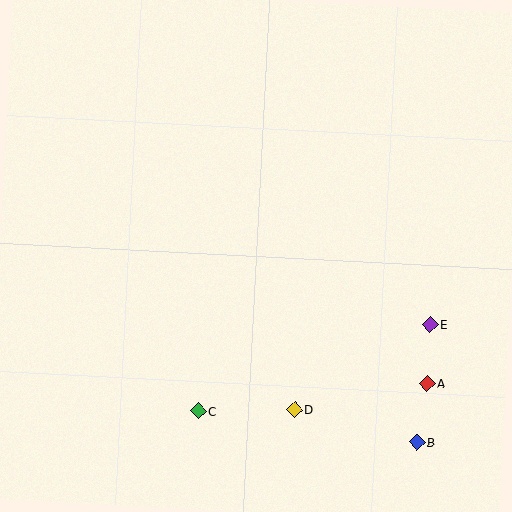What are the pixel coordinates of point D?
Point D is at (295, 409).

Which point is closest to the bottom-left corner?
Point C is closest to the bottom-left corner.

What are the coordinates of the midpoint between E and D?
The midpoint between E and D is at (362, 367).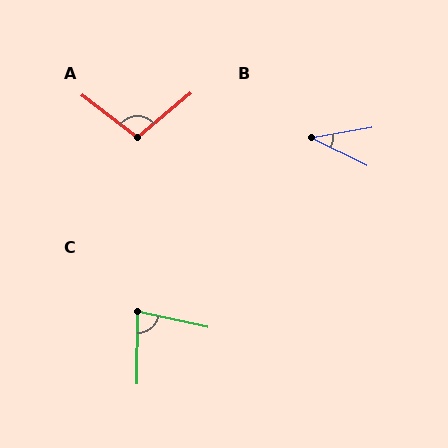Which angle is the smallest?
B, at approximately 37 degrees.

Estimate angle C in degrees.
Approximately 78 degrees.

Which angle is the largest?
A, at approximately 103 degrees.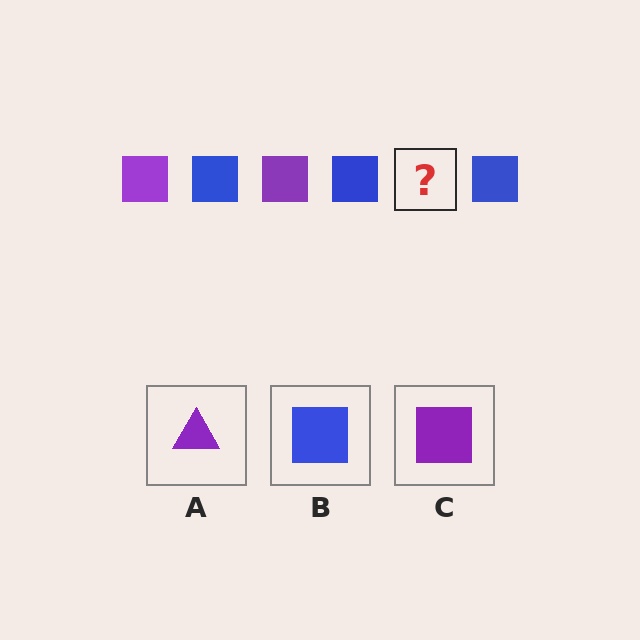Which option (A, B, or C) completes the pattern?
C.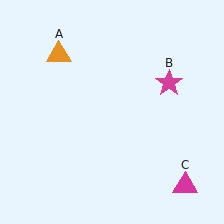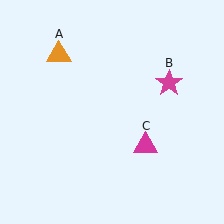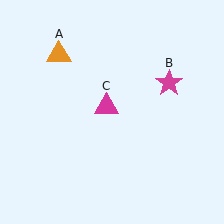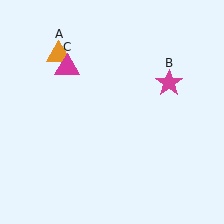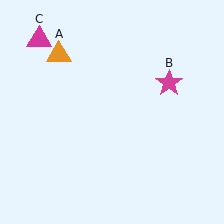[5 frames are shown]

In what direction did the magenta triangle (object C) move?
The magenta triangle (object C) moved up and to the left.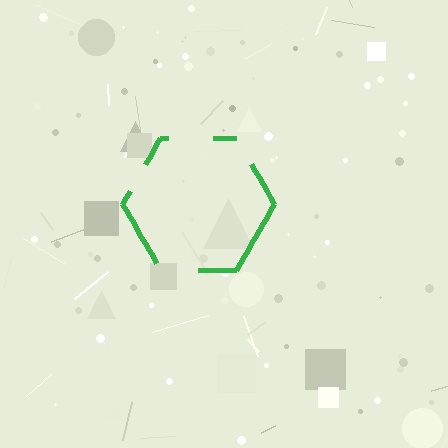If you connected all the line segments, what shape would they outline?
They would outline a hexagon.